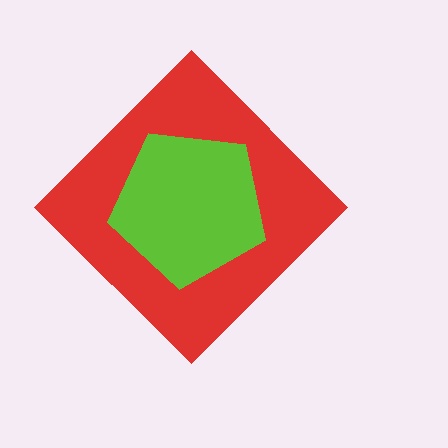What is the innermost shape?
The lime pentagon.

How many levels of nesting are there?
2.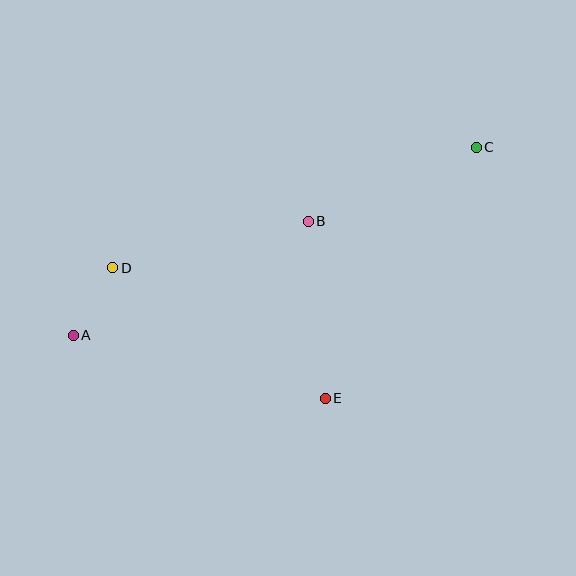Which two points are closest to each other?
Points A and D are closest to each other.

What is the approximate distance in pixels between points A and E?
The distance between A and E is approximately 260 pixels.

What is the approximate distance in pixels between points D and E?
The distance between D and E is approximately 249 pixels.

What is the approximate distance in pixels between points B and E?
The distance between B and E is approximately 178 pixels.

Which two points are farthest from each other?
Points A and C are farthest from each other.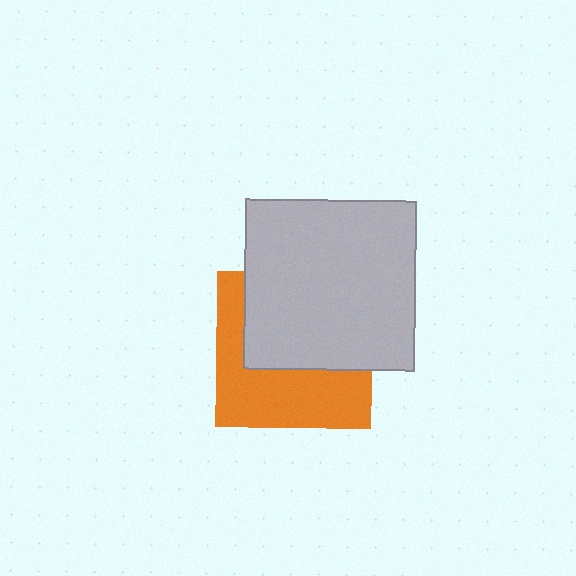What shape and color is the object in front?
The object in front is a light gray square.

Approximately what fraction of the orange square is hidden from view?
Roughly 52% of the orange square is hidden behind the light gray square.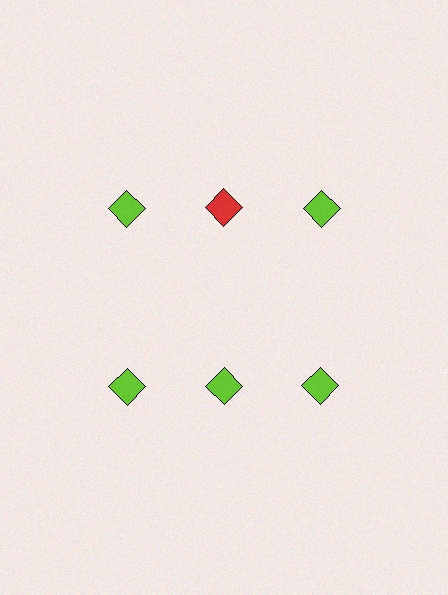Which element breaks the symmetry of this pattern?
The red diamond in the top row, second from left column breaks the symmetry. All other shapes are lime diamonds.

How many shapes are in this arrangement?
There are 6 shapes arranged in a grid pattern.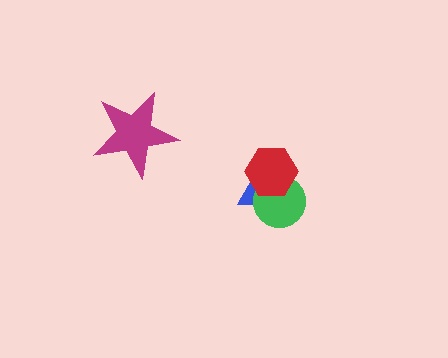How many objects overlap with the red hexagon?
2 objects overlap with the red hexagon.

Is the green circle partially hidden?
Yes, it is partially covered by another shape.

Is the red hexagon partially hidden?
No, no other shape covers it.